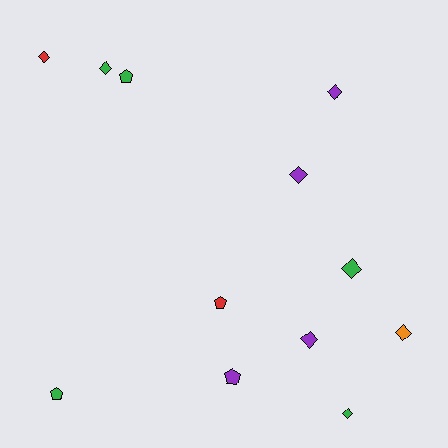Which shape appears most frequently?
Diamond, with 8 objects.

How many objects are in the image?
There are 12 objects.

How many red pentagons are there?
There is 1 red pentagon.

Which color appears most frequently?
Green, with 5 objects.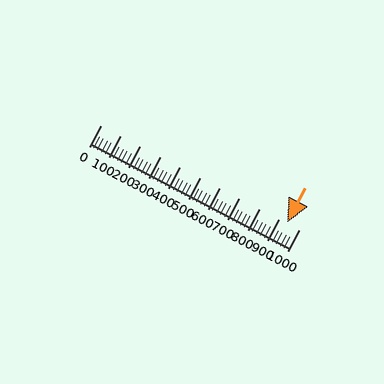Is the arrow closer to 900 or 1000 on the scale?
The arrow is closer to 900.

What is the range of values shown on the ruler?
The ruler shows values from 0 to 1000.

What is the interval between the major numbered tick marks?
The major tick marks are spaced 100 units apart.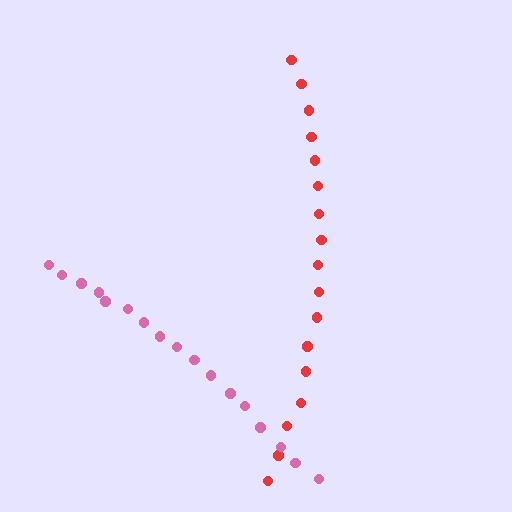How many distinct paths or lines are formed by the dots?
There are 2 distinct paths.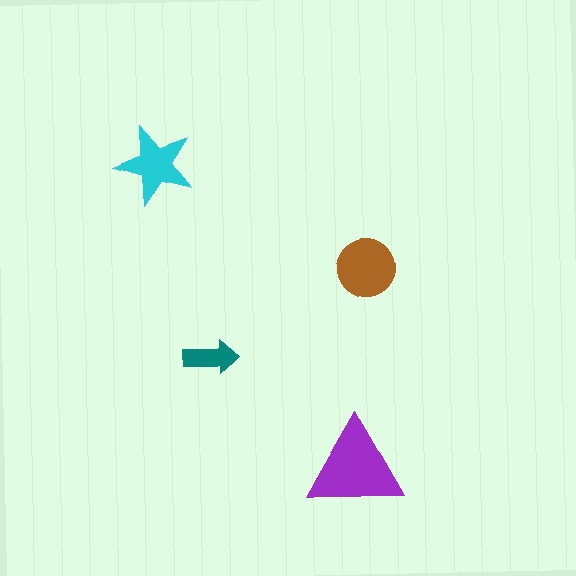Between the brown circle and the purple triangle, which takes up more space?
The purple triangle.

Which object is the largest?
The purple triangle.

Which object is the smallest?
The teal arrow.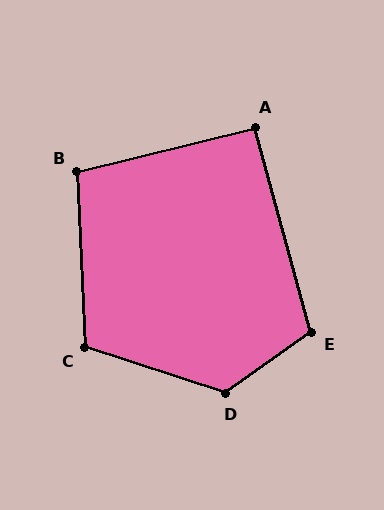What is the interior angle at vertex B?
Approximately 101 degrees (obtuse).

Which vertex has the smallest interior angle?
A, at approximately 91 degrees.